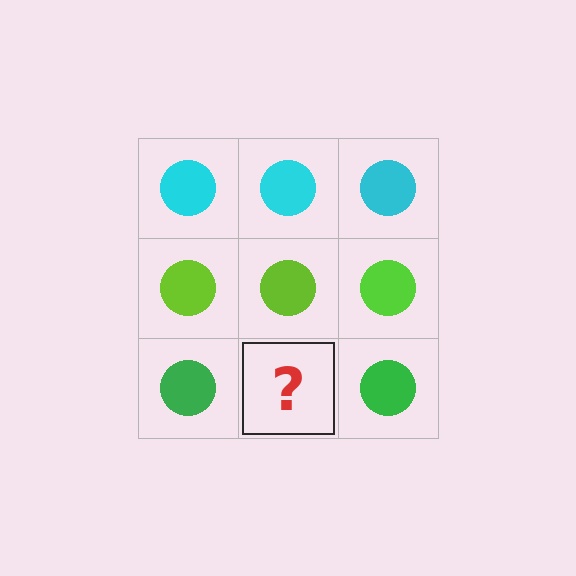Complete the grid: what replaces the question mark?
The question mark should be replaced with a green circle.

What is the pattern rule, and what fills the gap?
The rule is that each row has a consistent color. The gap should be filled with a green circle.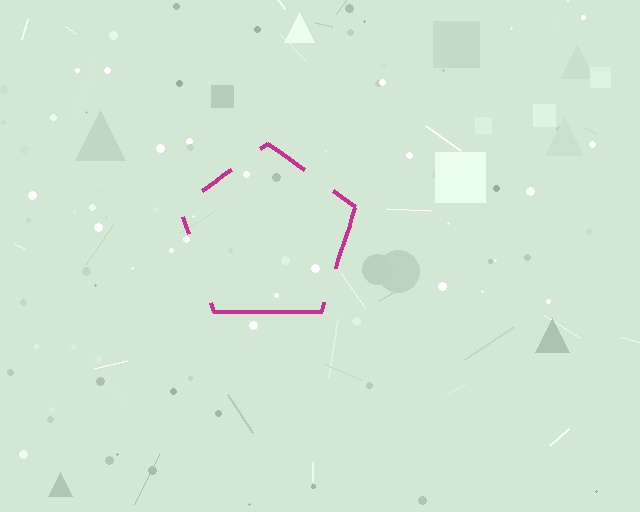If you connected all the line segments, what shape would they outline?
They would outline a pentagon.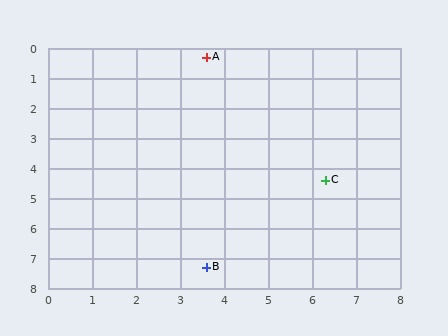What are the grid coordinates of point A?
Point A is at approximately (3.6, 0.3).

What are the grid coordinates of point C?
Point C is at approximately (6.3, 4.4).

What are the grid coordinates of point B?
Point B is at approximately (3.6, 7.3).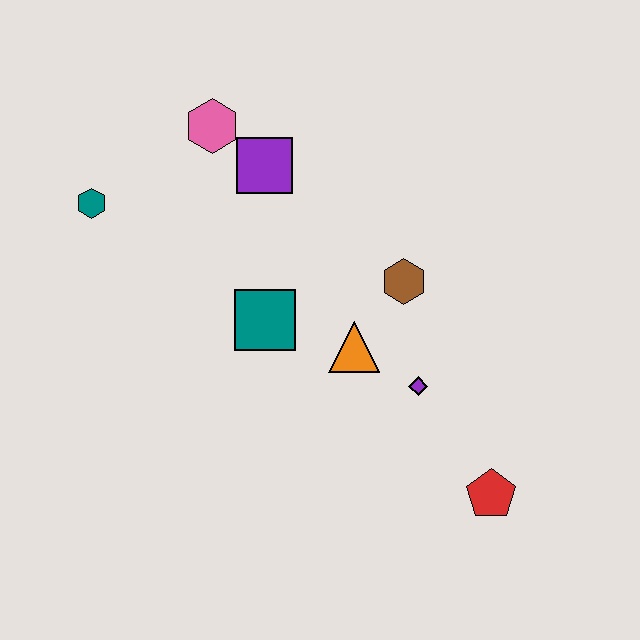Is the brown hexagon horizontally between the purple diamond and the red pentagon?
No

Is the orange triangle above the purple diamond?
Yes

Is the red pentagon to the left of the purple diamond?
No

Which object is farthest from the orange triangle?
The teal hexagon is farthest from the orange triangle.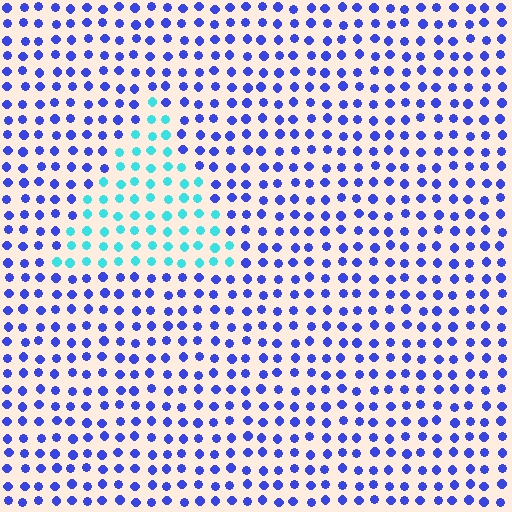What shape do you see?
I see a triangle.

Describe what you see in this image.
The image is filled with small blue elements in a uniform arrangement. A triangle-shaped region is visible where the elements are tinted to a slightly different hue, forming a subtle color boundary.